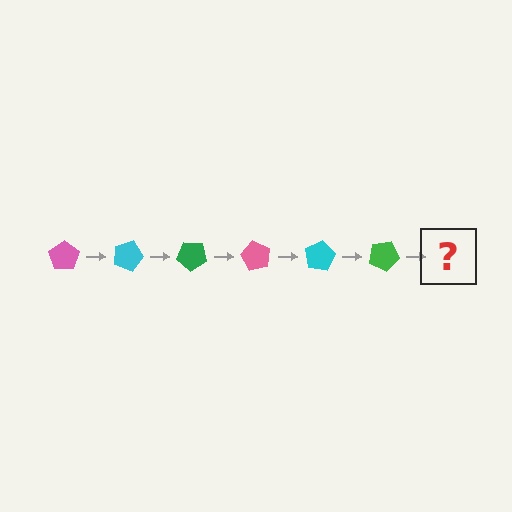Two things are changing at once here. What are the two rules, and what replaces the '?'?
The two rules are that it rotates 20 degrees each step and the color cycles through pink, cyan, and green. The '?' should be a pink pentagon, rotated 120 degrees from the start.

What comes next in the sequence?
The next element should be a pink pentagon, rotated 120 degrees from the start.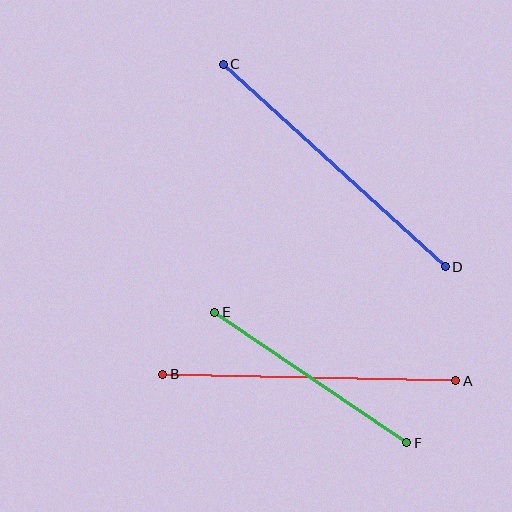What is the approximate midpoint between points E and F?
The midpoint is at approximately (311, 377) pixels.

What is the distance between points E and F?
The distance is approximately 232 pixels.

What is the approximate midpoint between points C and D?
The midpoint is at approximately (334, 165) pixels.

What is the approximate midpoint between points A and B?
The midpoint is at approximately (309, 377) pixels.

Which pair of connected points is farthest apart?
Points C and D are farthest apart.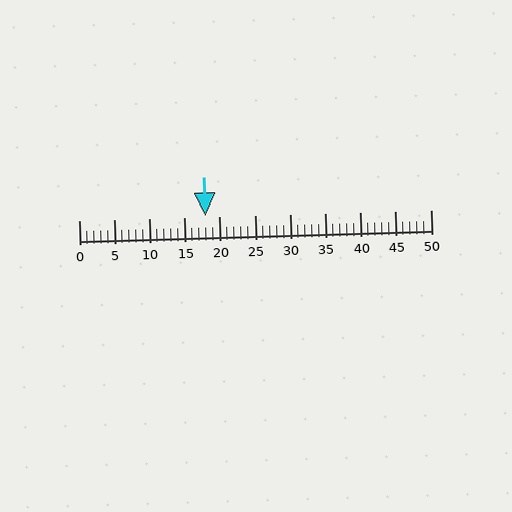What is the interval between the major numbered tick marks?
The major tick marks are spaced 5 units apart.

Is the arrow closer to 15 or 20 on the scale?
The arrow is closer to 20.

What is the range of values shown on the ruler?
The ruler shows values from 0 to 50.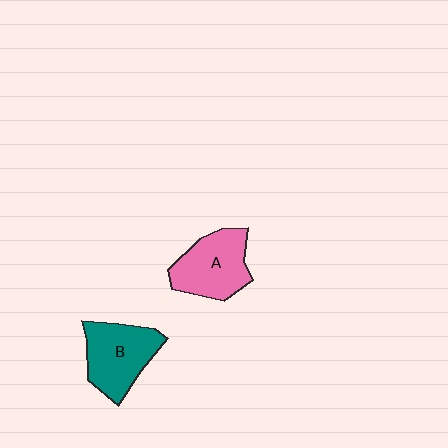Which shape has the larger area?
Shape B (teal).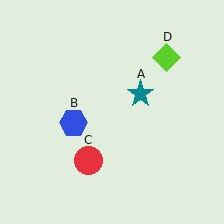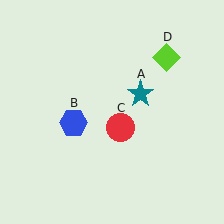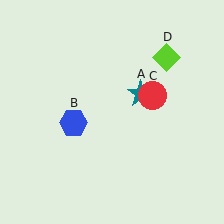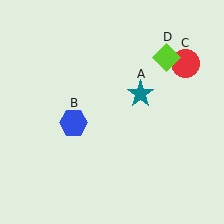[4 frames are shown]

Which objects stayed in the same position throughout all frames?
Teal star (object A) and blue hexagon (object B) and lime diamond (object D) remained stationary.